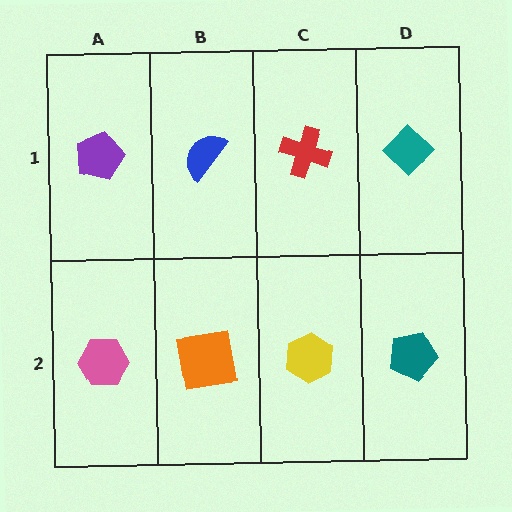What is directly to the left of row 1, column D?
A red cross.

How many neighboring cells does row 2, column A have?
2.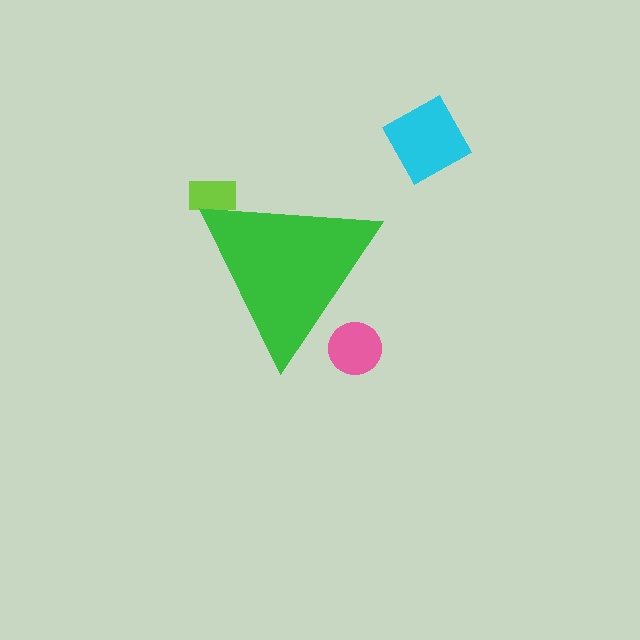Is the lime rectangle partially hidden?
Yes, the lime rectangle is partially hidden behind the green triangle.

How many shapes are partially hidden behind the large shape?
2 shapes are partially hidden.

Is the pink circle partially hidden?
Yes, the pink circle is partially hidden behind the green triangle.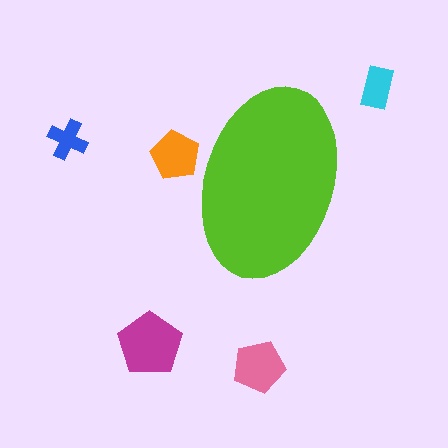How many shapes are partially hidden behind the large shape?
1 shape is partially hidden.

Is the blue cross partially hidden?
No, the blue cross is fully visible.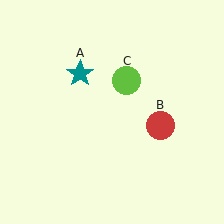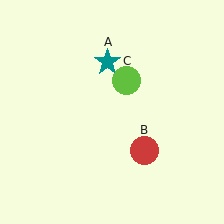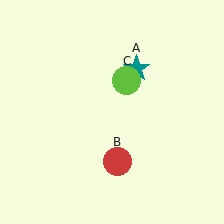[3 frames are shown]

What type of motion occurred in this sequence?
The teal star (object A), red circle (object B) rotated clockwise around the center of the scene.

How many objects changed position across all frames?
2 objects changed position: teal star (object A), red circle (object B).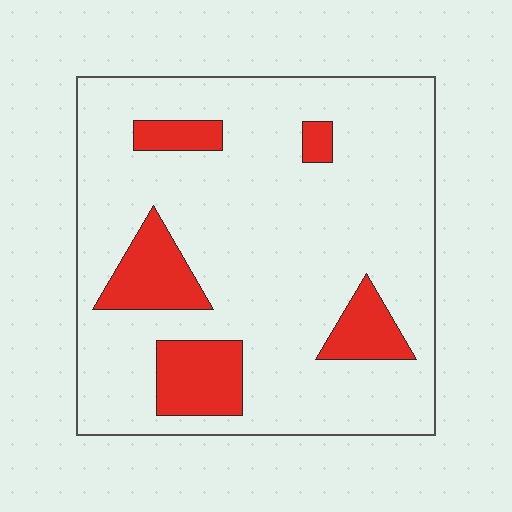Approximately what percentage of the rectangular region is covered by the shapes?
Approximately 15%.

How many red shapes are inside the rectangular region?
5.